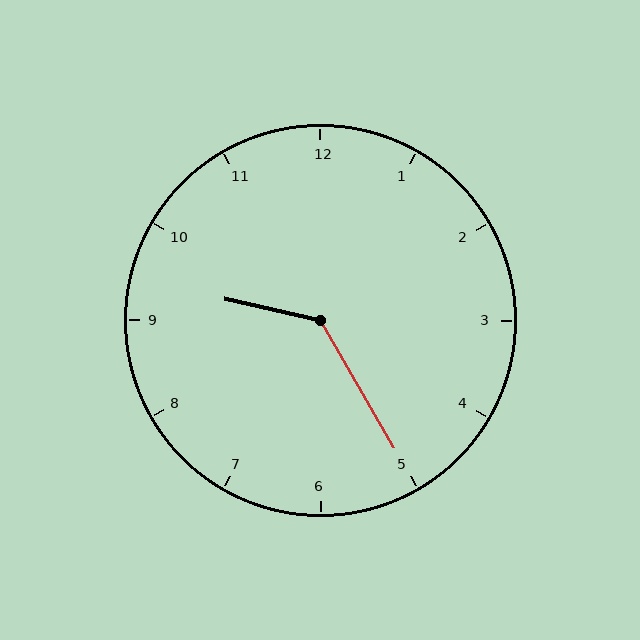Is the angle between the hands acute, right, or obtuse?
It is obtuse.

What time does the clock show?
9:25.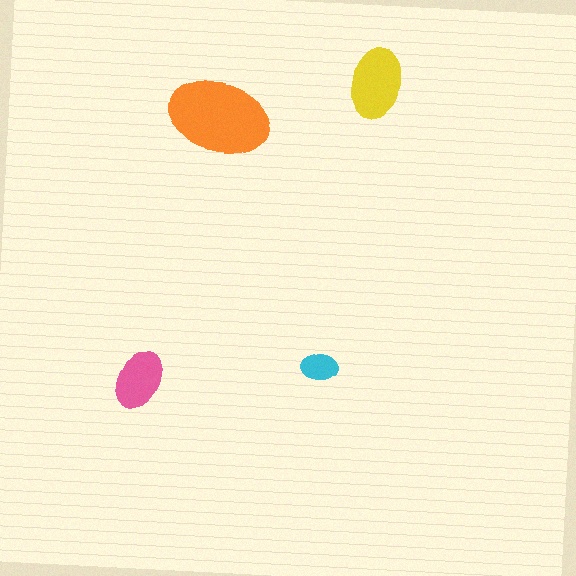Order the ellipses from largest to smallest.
the orange one, the yellow one, the pink one, the cyan one.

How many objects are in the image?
There are 4 objects in the image.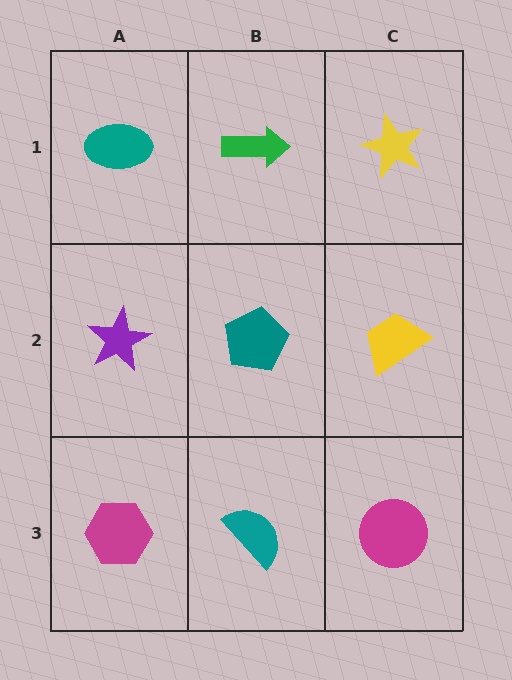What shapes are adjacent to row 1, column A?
A purple star (row 2, column A), a green arrow (row 1, column B).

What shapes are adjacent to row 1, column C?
A yellow trapezoid (row 2, column C), a green arrow (row 1, column B).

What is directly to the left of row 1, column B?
A teal ellipse.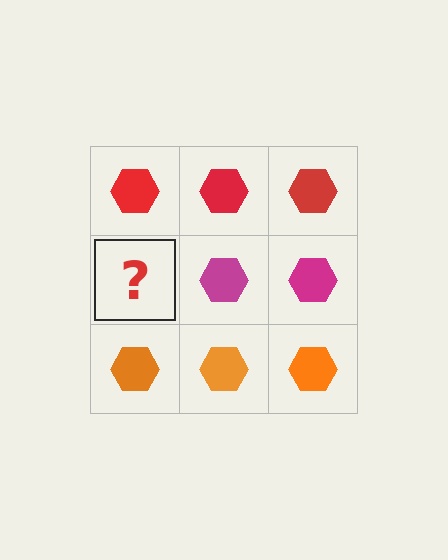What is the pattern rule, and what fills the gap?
The rule is that each row has a consistent color. The gap should be filled with a magenta hexagon.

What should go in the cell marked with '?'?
The missing cell should contain a magenta hexagon.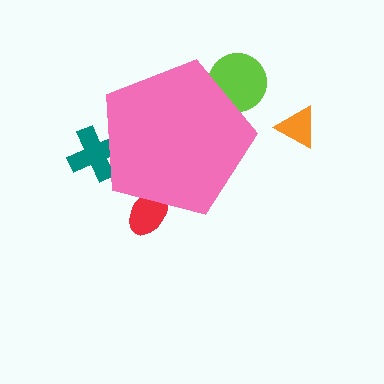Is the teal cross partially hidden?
Yes, the teal cross is partially hidden behind the pink pentagon.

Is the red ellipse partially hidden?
Yes, the red ellipse is partially hidden behind the pink pentagon.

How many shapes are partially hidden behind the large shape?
3 shapes are partially hidden.